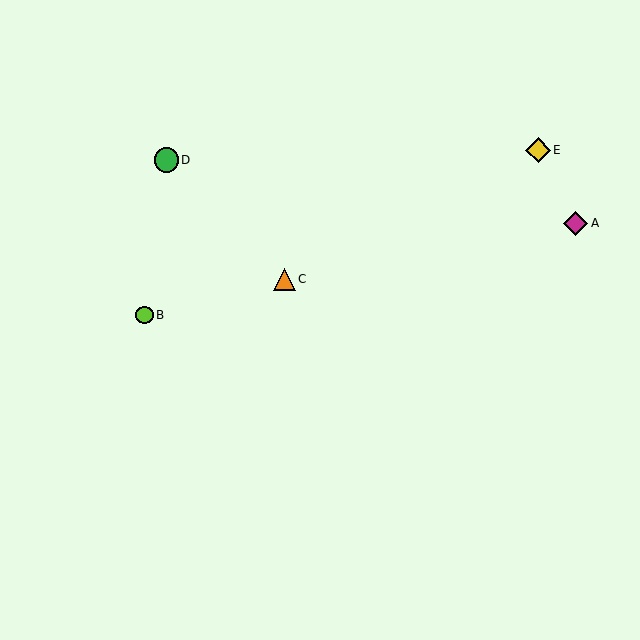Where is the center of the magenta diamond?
The center of the magenta diamond is at (576, 223).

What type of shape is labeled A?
Shape A is a magenta diamond.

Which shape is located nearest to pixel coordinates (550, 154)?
The yellow diamond (labeled E) at (538, 150) is nearest to that location.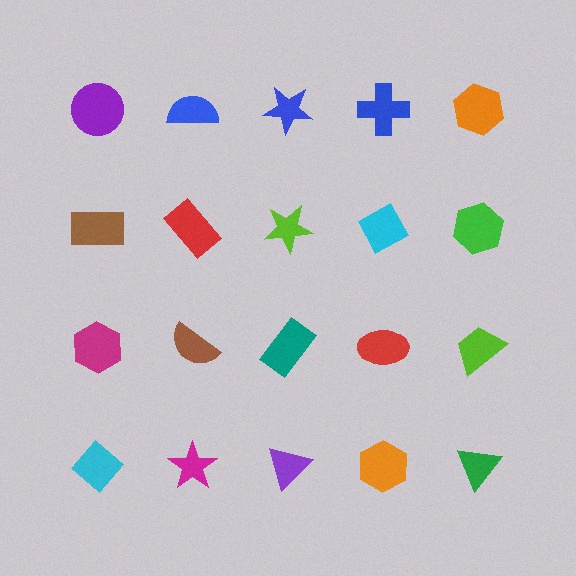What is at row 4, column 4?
An orange hexagon.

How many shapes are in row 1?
5 shapes.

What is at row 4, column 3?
A purple triangle.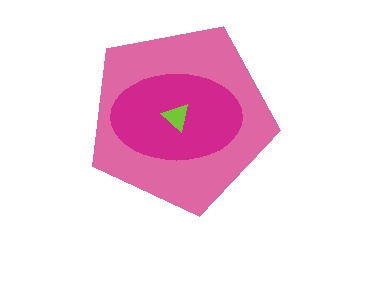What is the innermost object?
The lime triangle.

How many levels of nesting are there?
3.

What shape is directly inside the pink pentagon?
The magenta ellipse.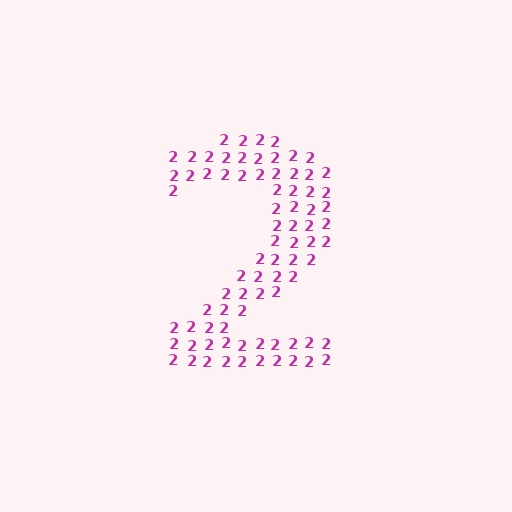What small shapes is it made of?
It is made of small digit 2's.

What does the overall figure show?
The overall figure shows the digit 2.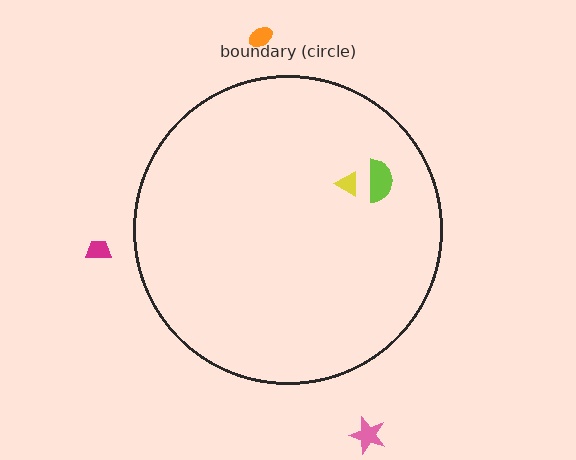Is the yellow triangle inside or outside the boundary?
Inside.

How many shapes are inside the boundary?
2 inside, 3 outside.